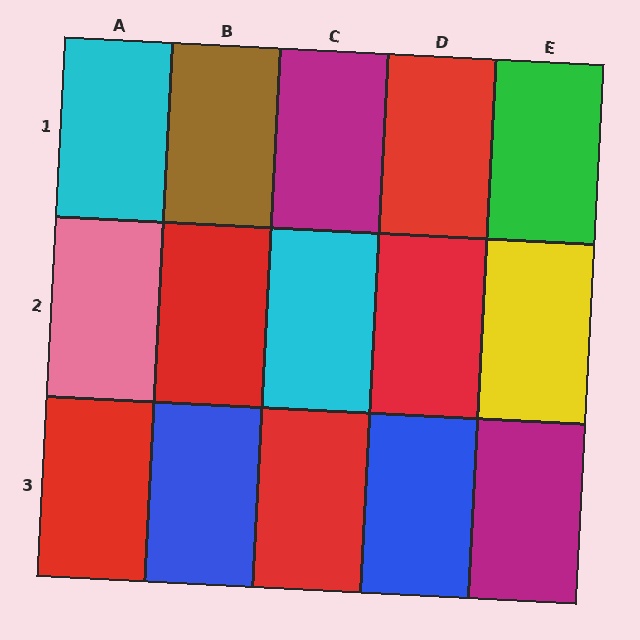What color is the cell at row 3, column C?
Red.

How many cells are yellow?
1 cell is yellow.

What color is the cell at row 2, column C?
Cyan.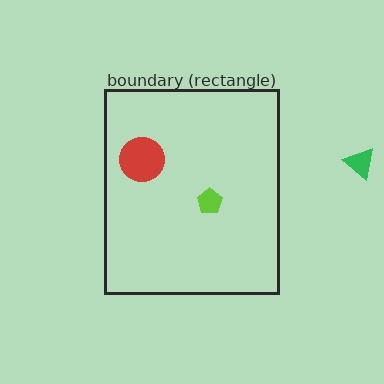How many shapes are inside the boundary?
2 inside, 1 outside.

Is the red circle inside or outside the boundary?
Inside.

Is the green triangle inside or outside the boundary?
Outside.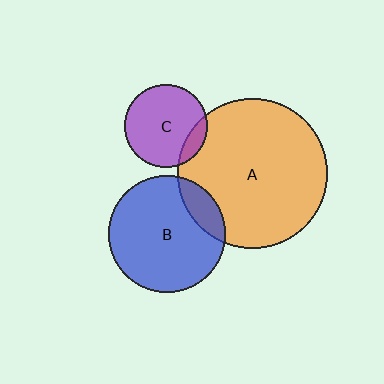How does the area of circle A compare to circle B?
Approximately 1.6 times.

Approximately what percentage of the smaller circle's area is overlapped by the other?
Approximately 15%.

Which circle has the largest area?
Circle A (orange).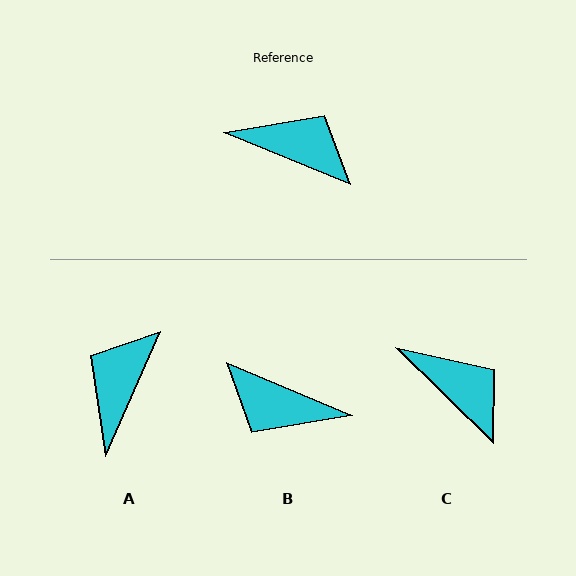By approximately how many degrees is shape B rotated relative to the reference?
Approximately 180 degrees counter-clockwise.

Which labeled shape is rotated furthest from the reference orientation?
B, about 180 degrees away.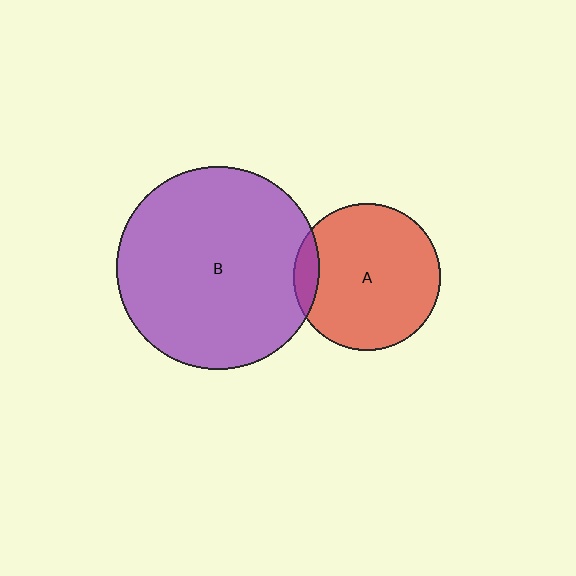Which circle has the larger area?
Circle B (purple).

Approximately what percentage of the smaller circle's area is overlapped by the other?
Approximately 10%.